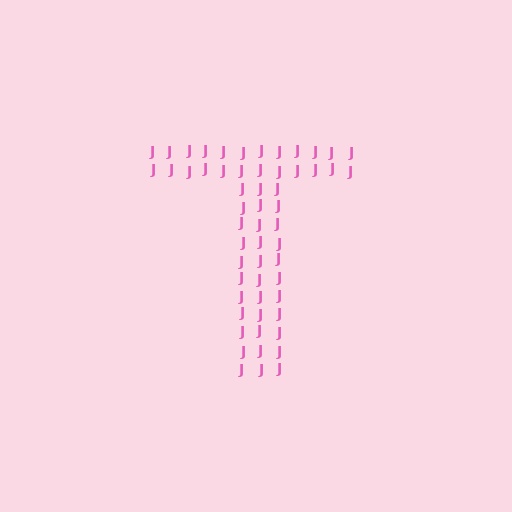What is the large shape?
The large shape is the letter T.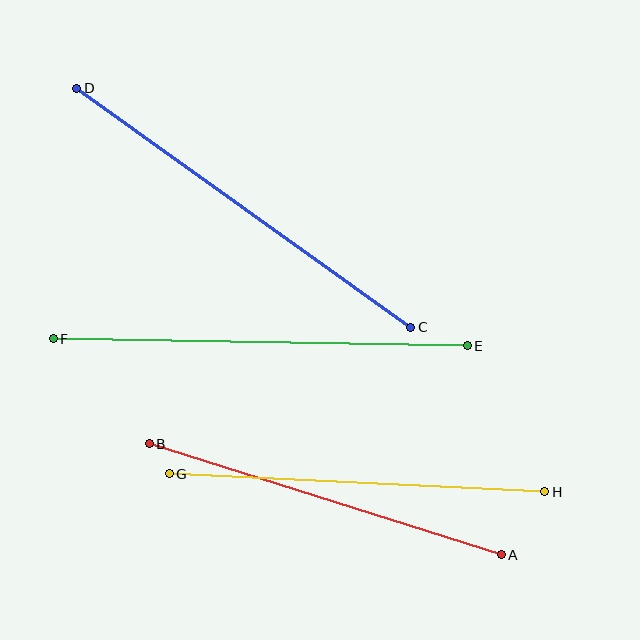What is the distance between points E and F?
The distance is approximately 414 pixels.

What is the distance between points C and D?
The distance is approximately 411 pixels.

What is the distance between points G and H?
The distance is approximately 376 pixels.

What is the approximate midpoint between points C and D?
The midpoint is at approximately (244, 208) pixels.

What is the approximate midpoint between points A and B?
The midpoint is at approximately (325, 499) pixels.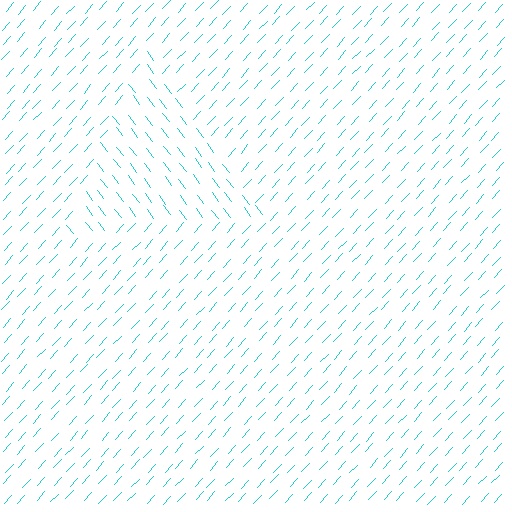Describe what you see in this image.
The image is filled with small cyan line segments. A triangle region in the image has lines oriented differently from the surrounding lines, creating a visible texture boundary.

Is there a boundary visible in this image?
Yes, there is a texture boundary formed by a change in line orientation.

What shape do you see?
I see a triangle.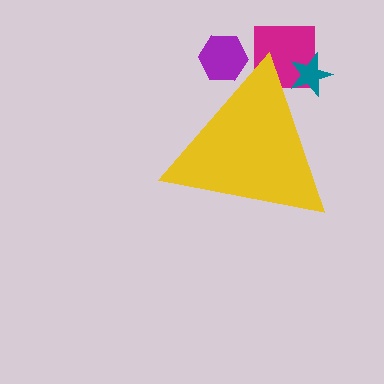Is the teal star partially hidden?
Yes, the teal star is partially hidden behind the yellow triangle.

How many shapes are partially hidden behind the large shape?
3 shapes are partially hidden.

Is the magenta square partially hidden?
Yes, the magenta square is partially hidden behind the yellow triangle.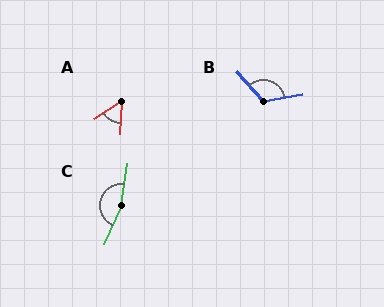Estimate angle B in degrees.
Approximately 120 degrees.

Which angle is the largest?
C, at approximately 165 degrees.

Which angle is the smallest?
A, at approximately 56 degrees.